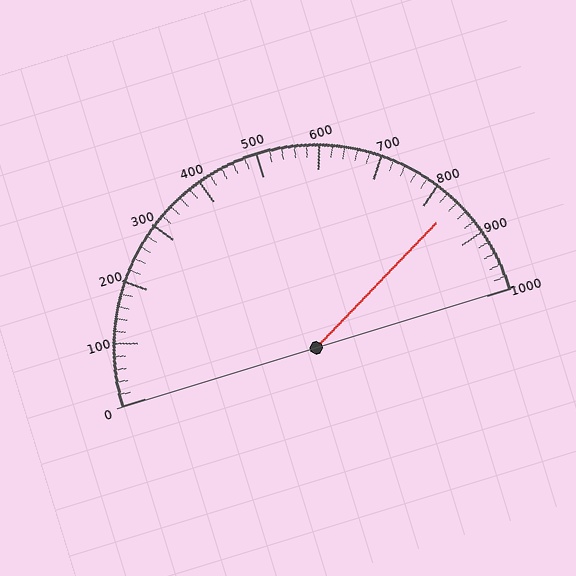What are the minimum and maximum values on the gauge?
The gauge ranges from 0 to 1000.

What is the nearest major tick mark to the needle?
The nearest major tick mark is 800.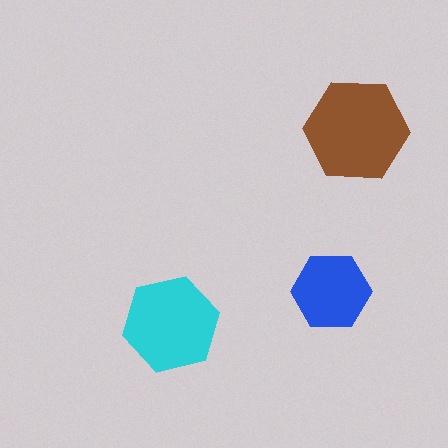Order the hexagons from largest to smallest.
the brown one, the cyan one, the blue one.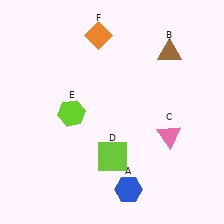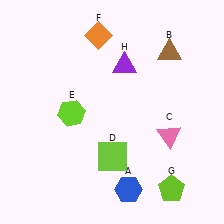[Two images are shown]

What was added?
A lime pentagon (G), a purple triangle (H) were added in Image 2.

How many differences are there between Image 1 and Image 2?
There are 2 differences between the two images.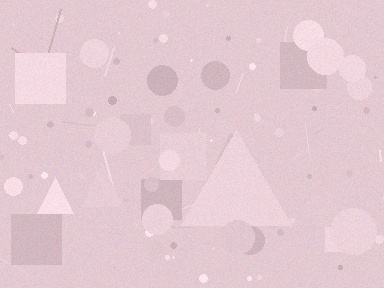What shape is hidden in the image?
A triangle is hidden in the image.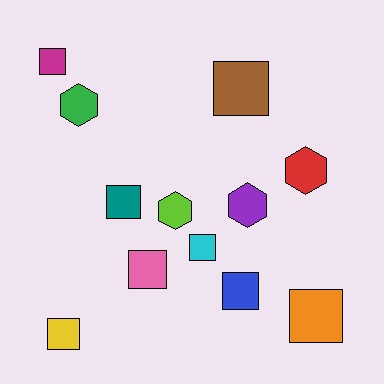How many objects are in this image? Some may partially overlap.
There are 12 objects.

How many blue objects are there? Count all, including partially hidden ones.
There is 1 blue object.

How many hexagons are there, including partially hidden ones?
There are 4 hexagons.